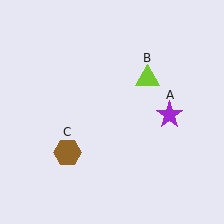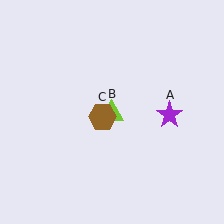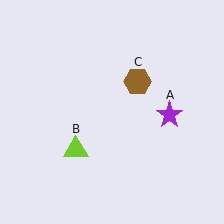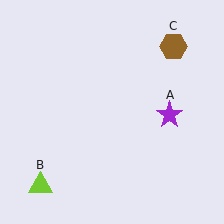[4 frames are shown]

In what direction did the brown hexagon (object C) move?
The brown hexagon (object C) moved up and to the right.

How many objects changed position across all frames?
2 objects changed position: lime triangle (object B), brown hexagon (object C).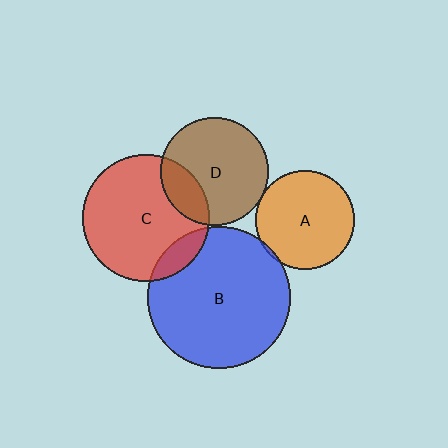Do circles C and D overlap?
Yes.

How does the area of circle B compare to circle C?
Approximately 1.2 times.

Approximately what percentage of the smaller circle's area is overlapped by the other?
Approximately 20%.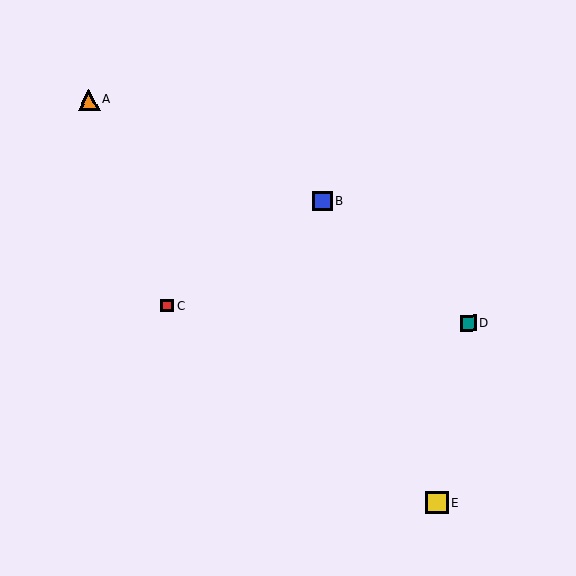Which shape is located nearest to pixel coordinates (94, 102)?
The orange triangle (labeled A) at (89, 100) is nearest to that location.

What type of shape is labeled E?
Shape E is a yellow square.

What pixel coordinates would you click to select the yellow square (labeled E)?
Click at (436, 502) to select the yellow square E.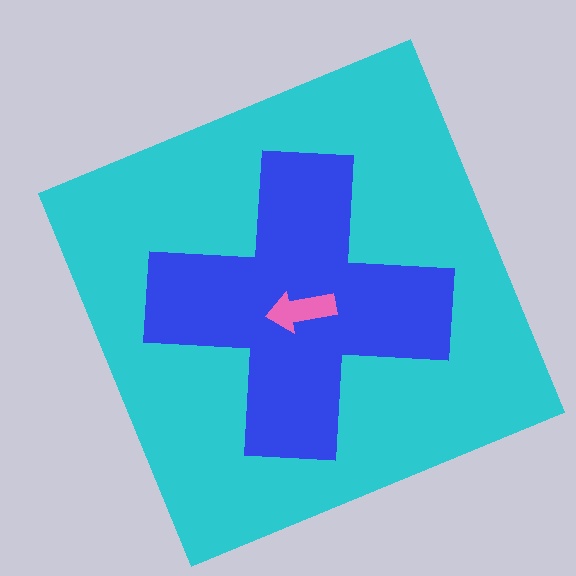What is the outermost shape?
The cyan square.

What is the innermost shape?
The pink arrow.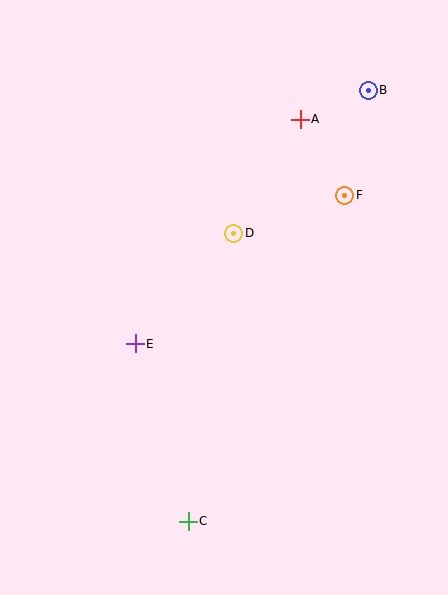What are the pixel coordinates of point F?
Point F is at (345, 195).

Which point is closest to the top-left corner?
Point A is closest to the top-left corner.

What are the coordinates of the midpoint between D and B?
The midpoint between D and B is at (301, 162).